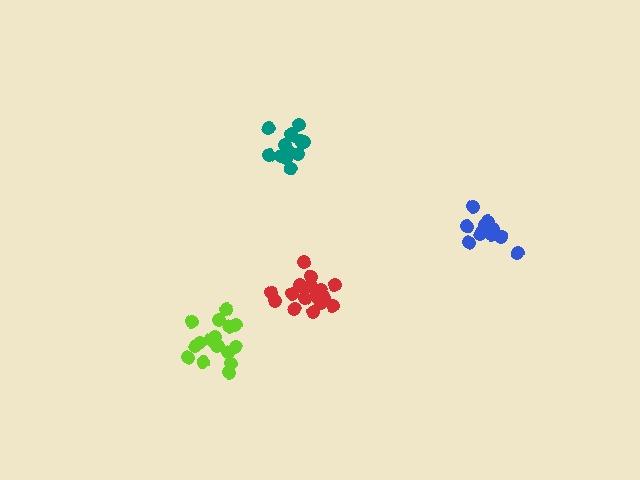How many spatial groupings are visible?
There are 4 spatial groupings.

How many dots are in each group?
Group 1: 16 dots, Group 2: 13 dots, Group 3: 13 dots, Group 4: 18 dots (60 total).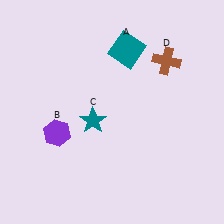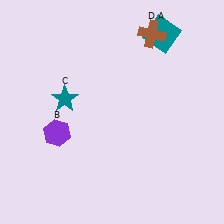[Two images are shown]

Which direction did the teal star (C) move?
The teal star (C) moved left.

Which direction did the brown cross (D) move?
The brown cross (D) moved up.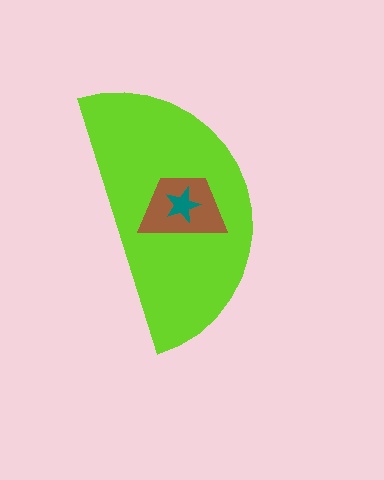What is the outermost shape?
The lime semicircle.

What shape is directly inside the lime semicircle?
The brown trapezoid.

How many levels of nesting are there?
3.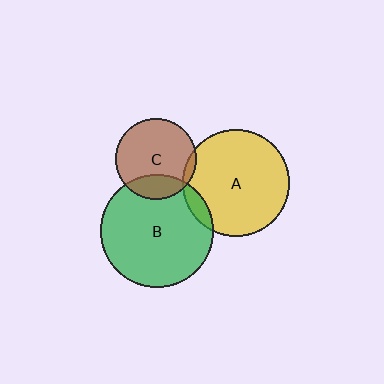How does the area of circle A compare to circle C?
Approximately 1.8 times.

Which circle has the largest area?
Circle B (green).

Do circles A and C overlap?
Yes.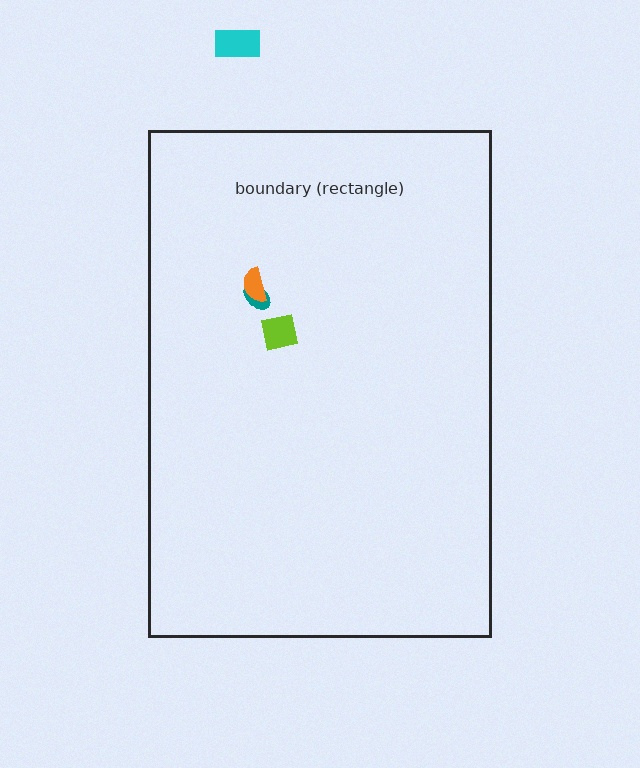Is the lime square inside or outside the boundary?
Inside.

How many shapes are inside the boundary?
3 inside, 1 outside.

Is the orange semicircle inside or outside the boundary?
Inside.